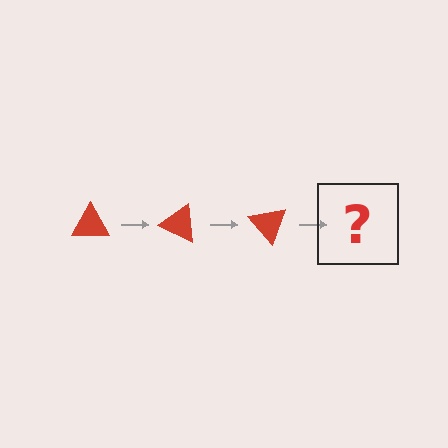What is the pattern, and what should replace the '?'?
The pattern is that the triangle rotates 25 degrees each step. The '?' should be a red triangle rotated 75 degrees.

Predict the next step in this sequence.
The next step is a red triangle rotated 75 degrees.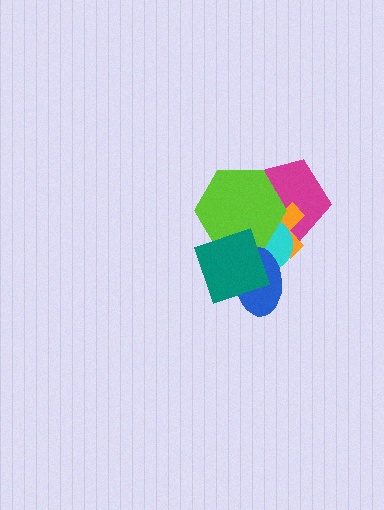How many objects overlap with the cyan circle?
5 objects overlap with the cyan circle.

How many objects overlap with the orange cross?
5 objects overlap with the orange cross.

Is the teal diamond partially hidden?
No, no other shape covers it.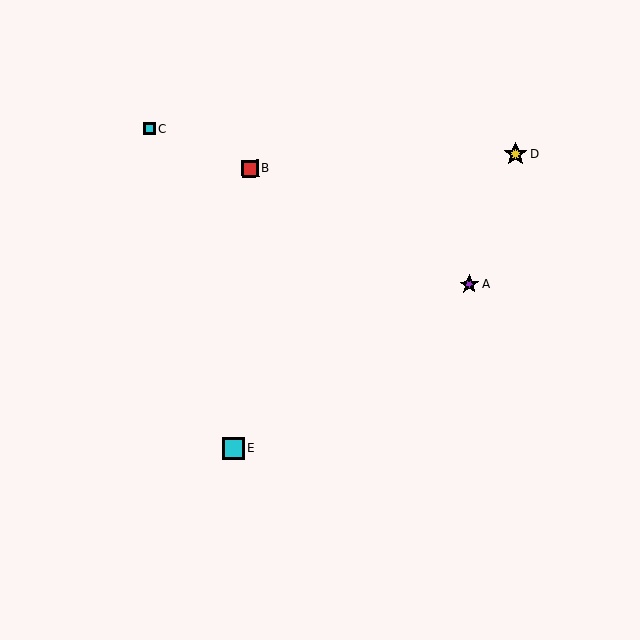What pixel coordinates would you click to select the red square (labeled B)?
Click at (250, 168) to select the red square B.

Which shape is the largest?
The yellow star (labeled D) is the largest.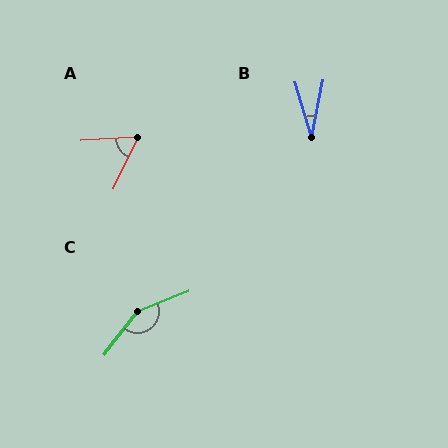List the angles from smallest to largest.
B (28°), A (61°), C (149°).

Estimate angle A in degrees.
Approximately 61 degrees.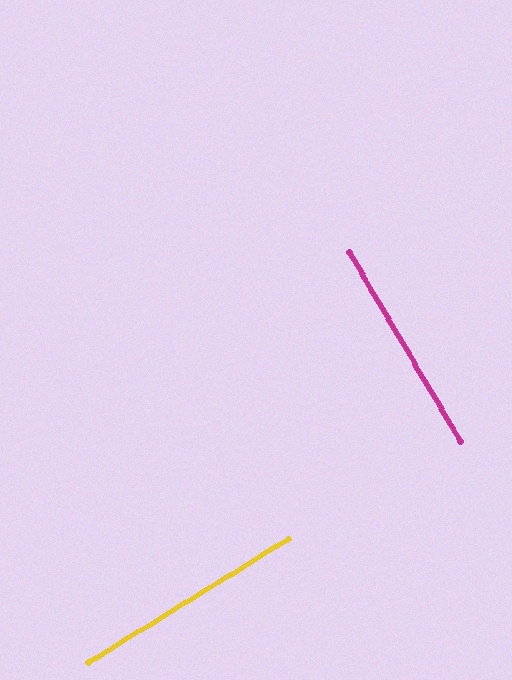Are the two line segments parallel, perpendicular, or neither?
Perpendicular — they meet at approximately 89°.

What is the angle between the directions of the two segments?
Approximately 89 degrees.